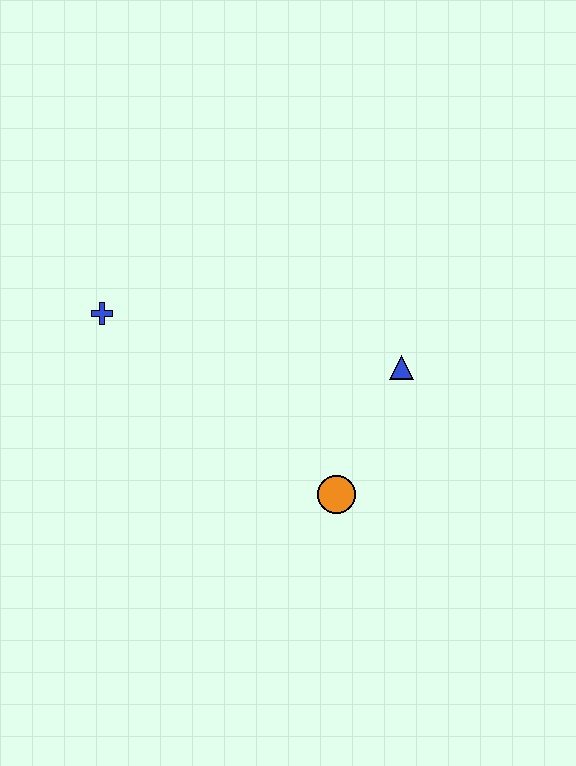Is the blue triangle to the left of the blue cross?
No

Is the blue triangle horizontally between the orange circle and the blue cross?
No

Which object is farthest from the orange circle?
The blue cross is farthest from the orange circle.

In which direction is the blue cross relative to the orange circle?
The blue cross is to the left of the orange circle.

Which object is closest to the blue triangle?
The orange circle is closest to the blue triangle.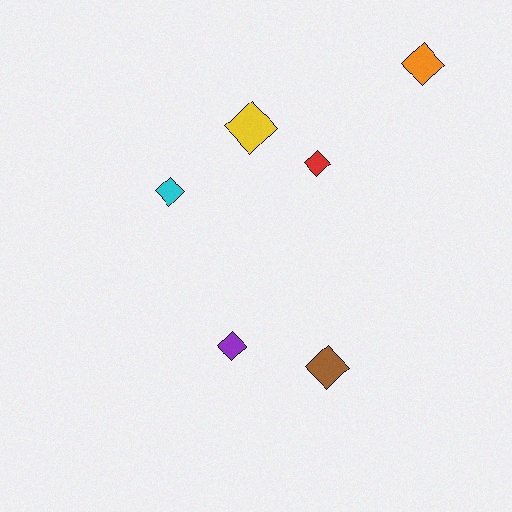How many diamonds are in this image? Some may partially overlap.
There are 6 diamonds.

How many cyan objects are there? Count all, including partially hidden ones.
There is 1 cyan object.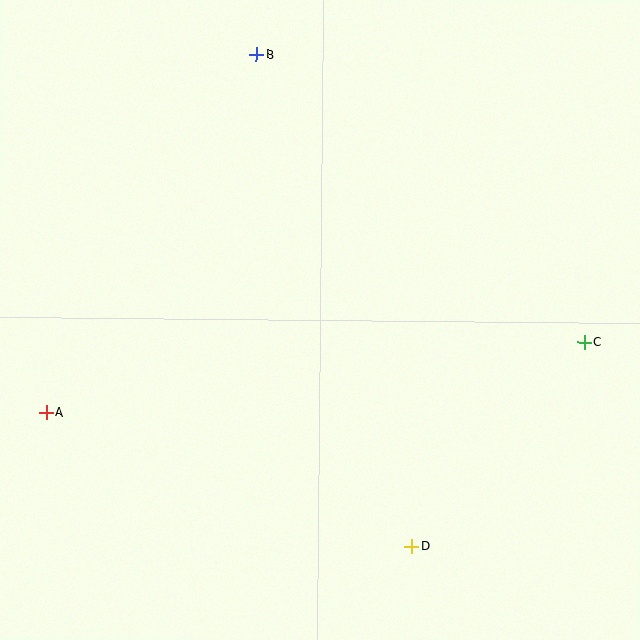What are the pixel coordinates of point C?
Point C is at (584, 342).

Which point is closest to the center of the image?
Point D at (412, 546) is closest to the center.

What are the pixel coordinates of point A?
Point A is at (46, 412).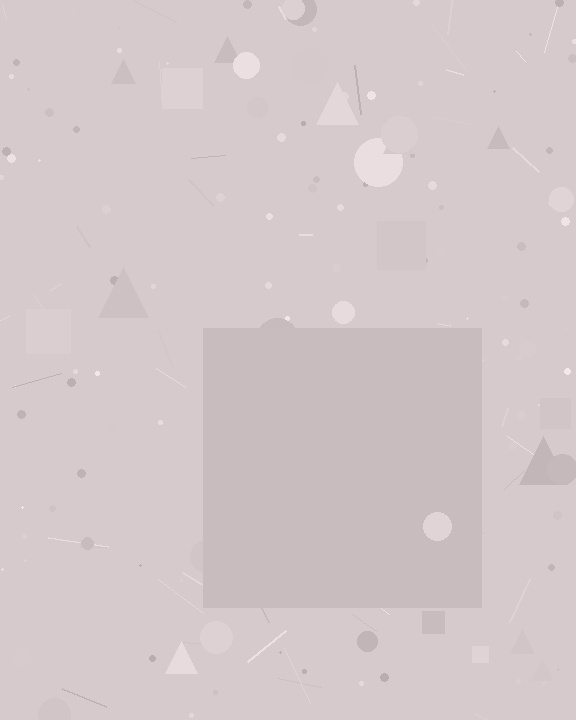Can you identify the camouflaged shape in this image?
The camouflaged shape is a square.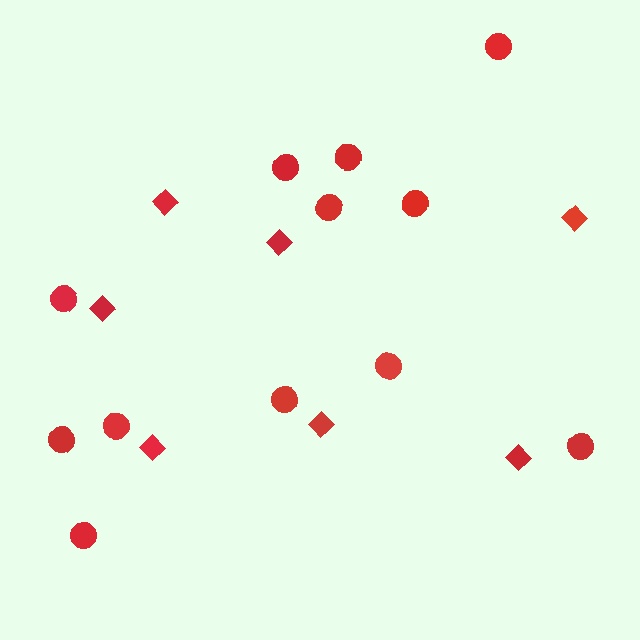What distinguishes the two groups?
There are 2 groups: one group of circles (12) and one group of diamonds (7).